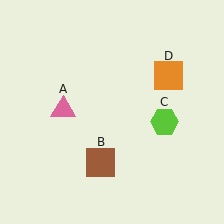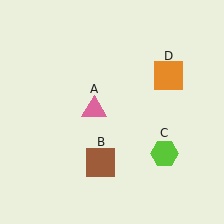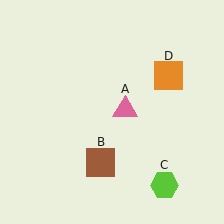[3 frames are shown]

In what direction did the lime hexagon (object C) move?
The lime hexagon (object C) moved down.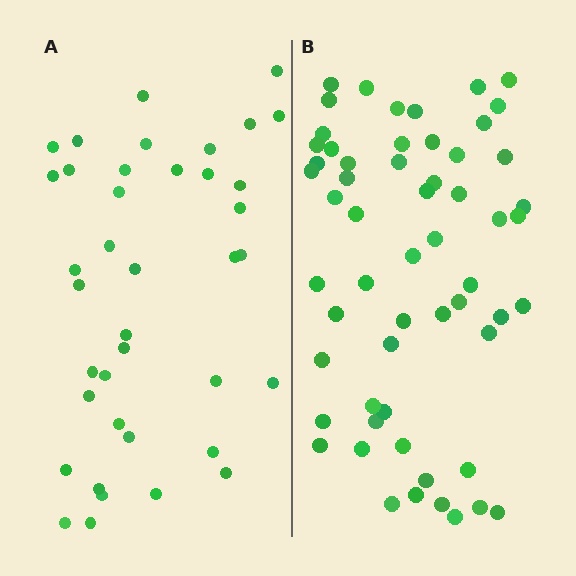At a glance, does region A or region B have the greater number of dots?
Region B (the right region) has more dots.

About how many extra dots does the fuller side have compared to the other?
Region B has approximately 20 more dots than region A.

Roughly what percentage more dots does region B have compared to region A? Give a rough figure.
About 50% more.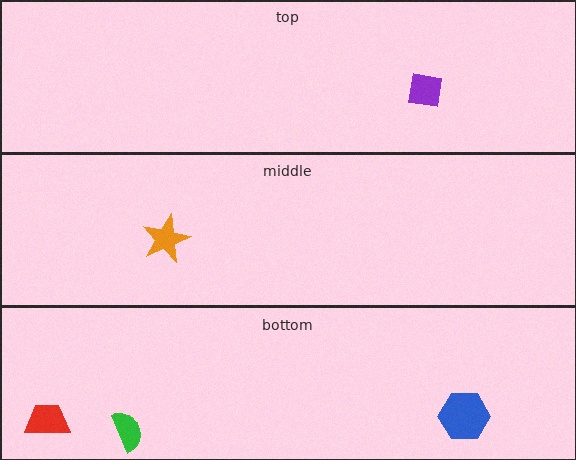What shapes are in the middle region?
The orange star.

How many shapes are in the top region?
1.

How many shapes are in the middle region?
1.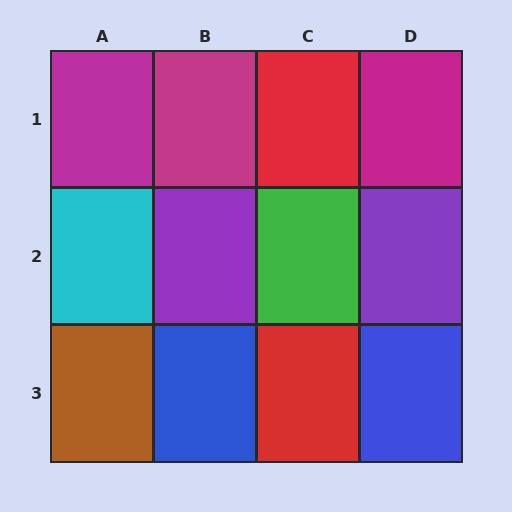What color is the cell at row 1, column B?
Magenta.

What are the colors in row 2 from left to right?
Cyan, purple, green, purple.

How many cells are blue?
2 cells are blue.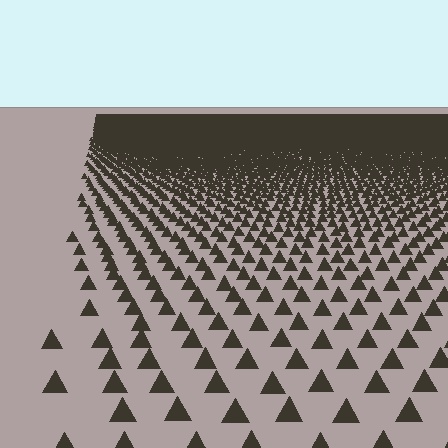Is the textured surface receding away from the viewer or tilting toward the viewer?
The surface is receding away from the viewer. Texture elements get smaller and denser toward the top.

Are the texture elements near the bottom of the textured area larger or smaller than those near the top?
Larger. Near the bottom, elements are closer to the viewer and appear at a bigger on-screen size.